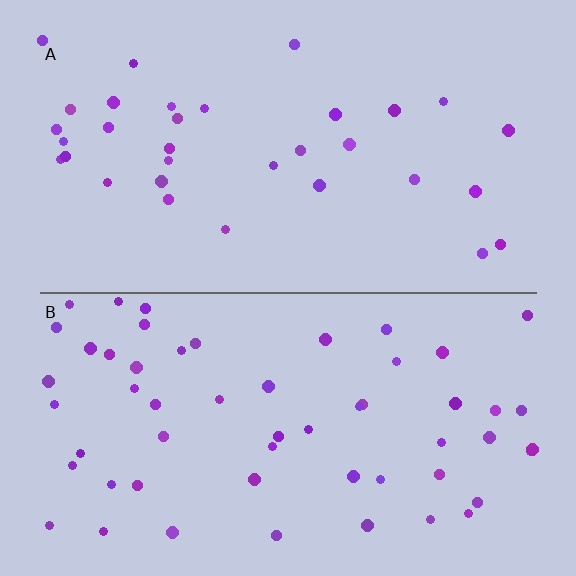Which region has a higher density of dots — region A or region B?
B (the bottom).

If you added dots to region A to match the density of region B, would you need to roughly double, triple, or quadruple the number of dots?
Approximately double.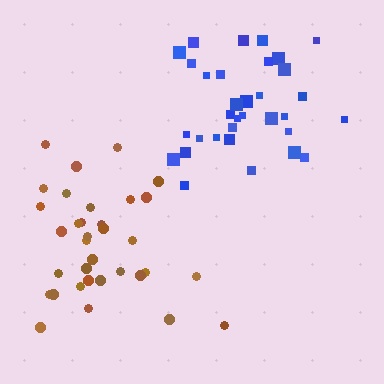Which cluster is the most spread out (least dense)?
Blue.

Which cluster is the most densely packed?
Brown.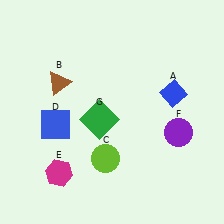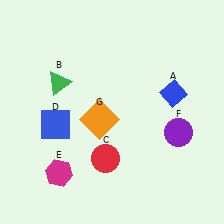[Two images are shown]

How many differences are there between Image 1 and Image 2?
There are 3 differences between the two images.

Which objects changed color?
B changed from brown to green. C changed from lime to red. G changed from green to orange.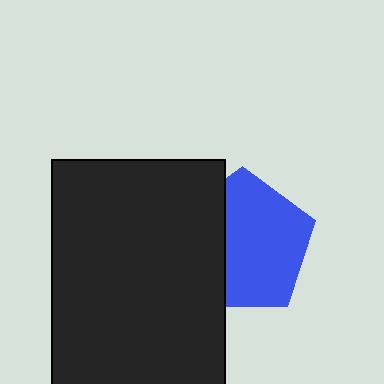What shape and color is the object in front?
The object in front is a black rectangle.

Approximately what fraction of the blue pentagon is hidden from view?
Roughly 34% of the blue pentagon is hidden behind the black rectangle.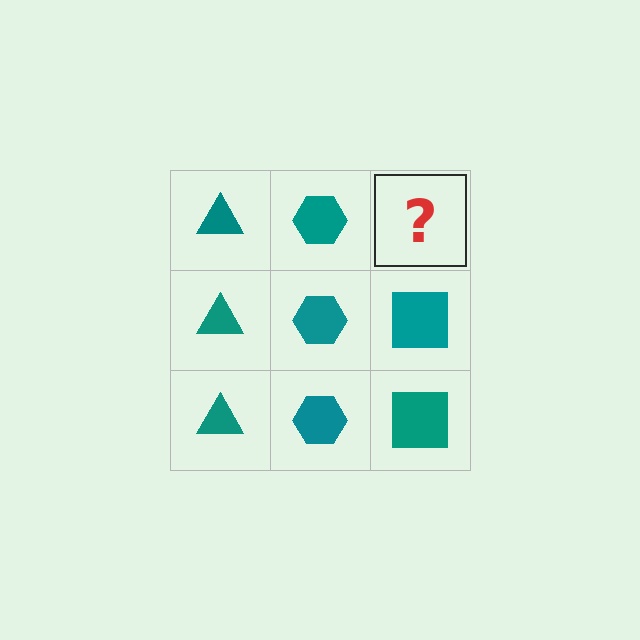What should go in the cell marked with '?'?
The missing cell should contain a teal square.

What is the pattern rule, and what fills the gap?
The rule is that each column has a consistent shape. The gap should be filled with a teal square.